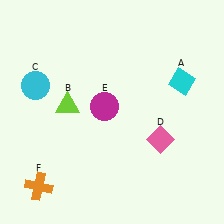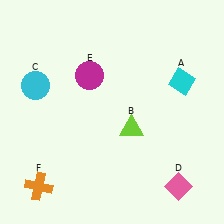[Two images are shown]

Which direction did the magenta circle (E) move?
The magenta circle (E) moved up.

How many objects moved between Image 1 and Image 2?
3 objects moved between the two images.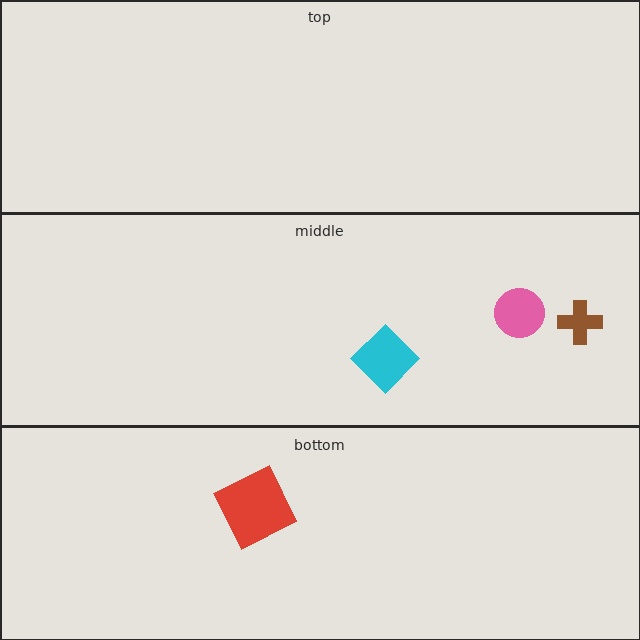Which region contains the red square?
The bottom region.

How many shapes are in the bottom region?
1.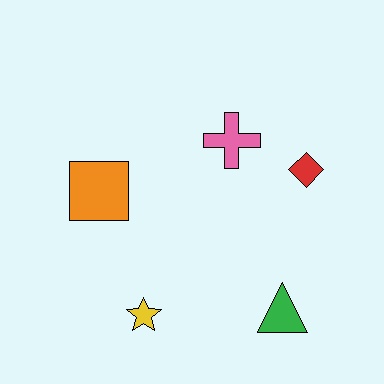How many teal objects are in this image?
There are no teal objects.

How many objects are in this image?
There are 5 objects.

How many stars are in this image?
There is 1 star.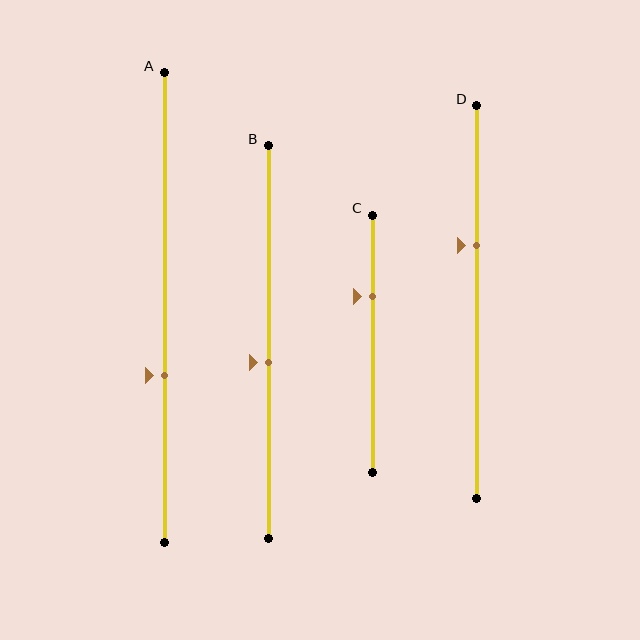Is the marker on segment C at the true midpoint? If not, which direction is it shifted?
No, the marker on segment C is shifted upward by about 18% of the segment length.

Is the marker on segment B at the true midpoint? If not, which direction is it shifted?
No, the marker on segment B is shifted downward by about 5% of the segment length.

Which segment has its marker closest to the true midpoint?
Segment B has its marker closest to the true midpoint.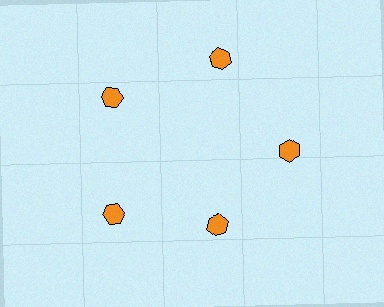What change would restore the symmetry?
The symmetry would be restored by moving it outward, back onto the ring so that all 5 hexagons sit at equal angles and equal distance from the center.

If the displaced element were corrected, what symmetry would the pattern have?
It would have 5-fold rotational symmetry — the pattern would map onto itself every 72 degrees.